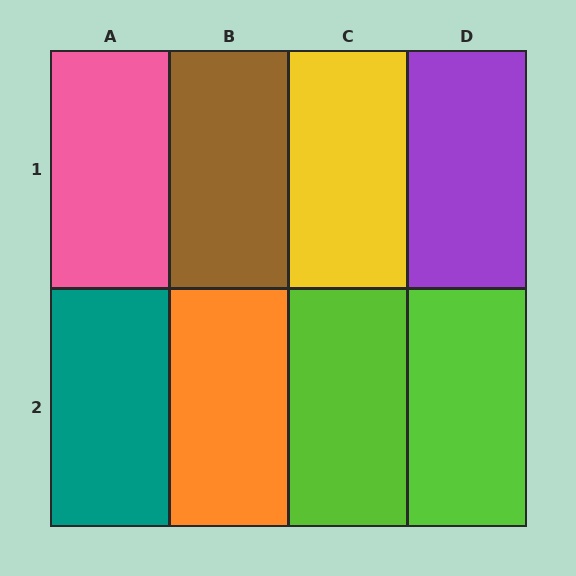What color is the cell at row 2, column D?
Lime.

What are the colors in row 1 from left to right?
Pink, brown, yellow, purple.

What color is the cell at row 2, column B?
Orange.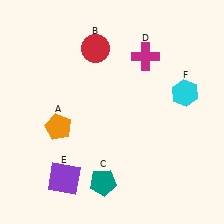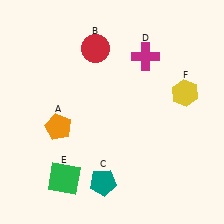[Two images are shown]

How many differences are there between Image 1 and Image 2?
There are 2 differences between the two images.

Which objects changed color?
E changed from purple to green. F changed from cyan to yellow.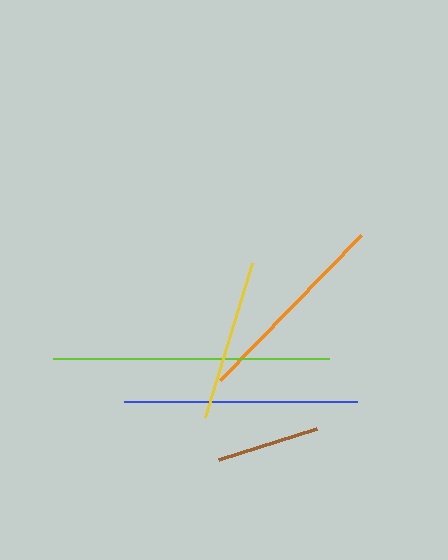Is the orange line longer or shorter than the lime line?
The lime line is longer than the orange line.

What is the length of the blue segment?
The blue segment is approximately 233 pixels long.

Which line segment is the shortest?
The brown line is the shortest at approximately 103 pixels.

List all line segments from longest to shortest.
From longest to shortest: lime, blue, orange, yellow, brown.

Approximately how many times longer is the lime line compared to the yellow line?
The lime line is approximately 1.7 times the length of the yellow line.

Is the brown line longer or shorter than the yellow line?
The yellow line is longer than the brown line.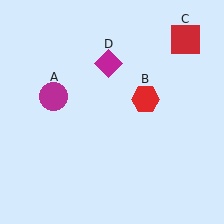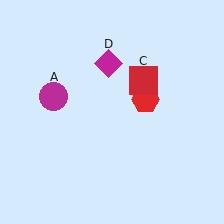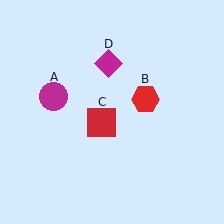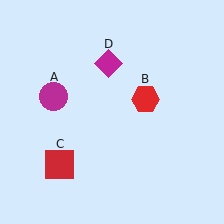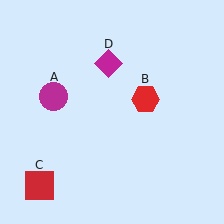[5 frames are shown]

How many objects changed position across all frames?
1 object changed position: red square (object C).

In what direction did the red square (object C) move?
The red square (object C) moved down and to the left.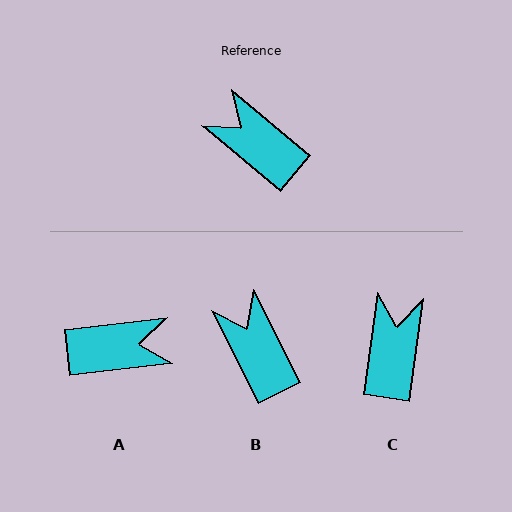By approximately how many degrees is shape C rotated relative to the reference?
Approximately 58 degrees clockwise.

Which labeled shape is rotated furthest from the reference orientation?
A, about 134 degrees away.